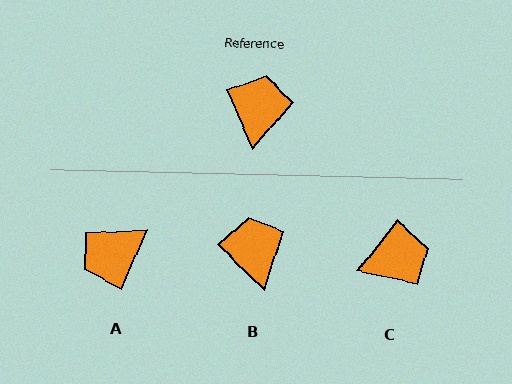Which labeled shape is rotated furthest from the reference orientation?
A, about 133 degrees away.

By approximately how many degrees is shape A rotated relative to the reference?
Approximately 133 degrees counter-clockwise.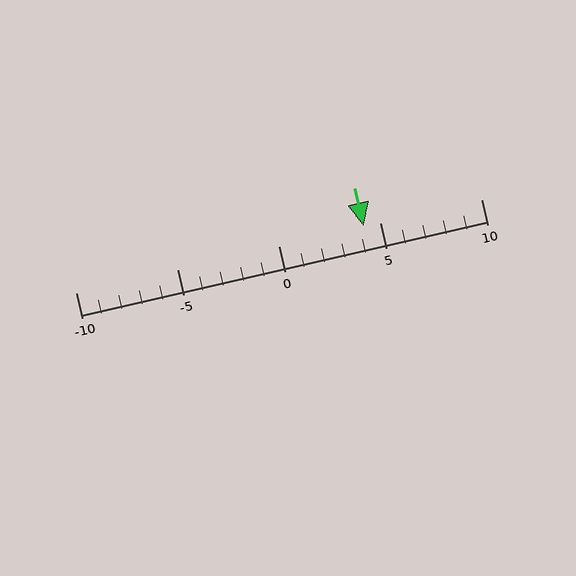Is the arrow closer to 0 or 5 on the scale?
The arrow is closer to 5.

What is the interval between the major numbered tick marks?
The major tick marks are spaced 5 units apart.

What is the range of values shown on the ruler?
The ruler shows values from -10 to 10.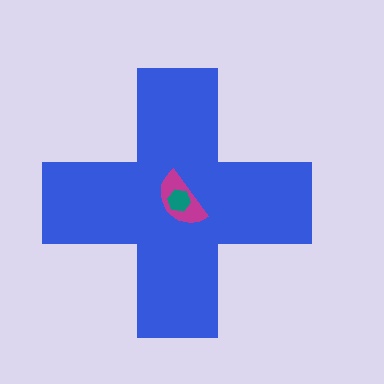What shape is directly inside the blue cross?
The magenta semicircle.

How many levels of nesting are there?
3.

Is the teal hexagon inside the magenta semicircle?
Yes.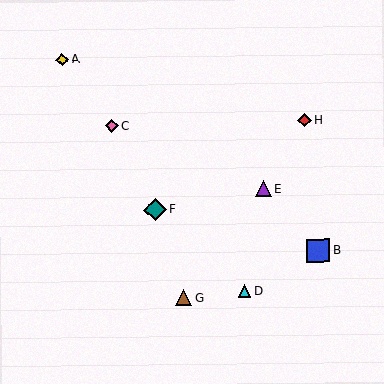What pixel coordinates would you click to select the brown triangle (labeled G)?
Click at (184, 298) to select the brown triangle G.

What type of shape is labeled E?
Shape E is a purple triangle.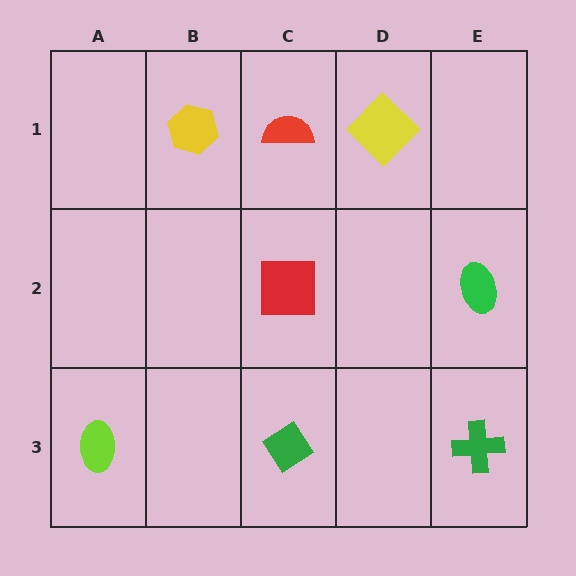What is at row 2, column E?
A green ellipse.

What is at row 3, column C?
A green diamond.